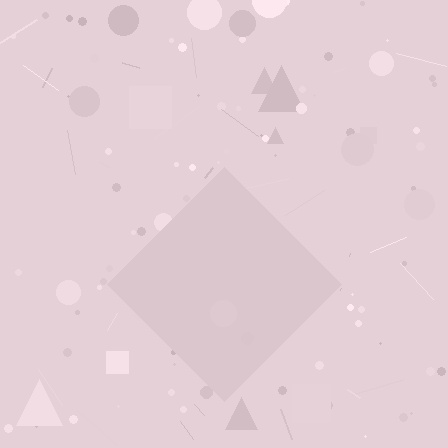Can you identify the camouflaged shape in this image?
The camouflaged shape is a diamond.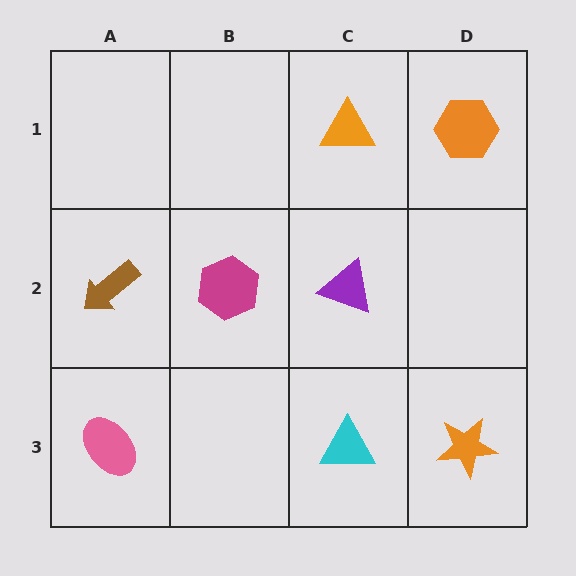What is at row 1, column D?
An orange hexagon.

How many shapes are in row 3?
3 shapes.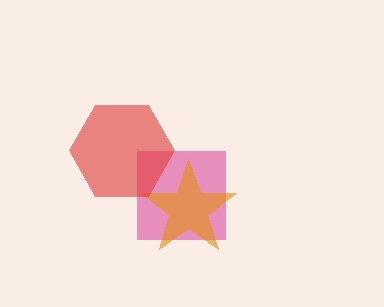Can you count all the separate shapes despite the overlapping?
Yes, there are 3 separate shapes.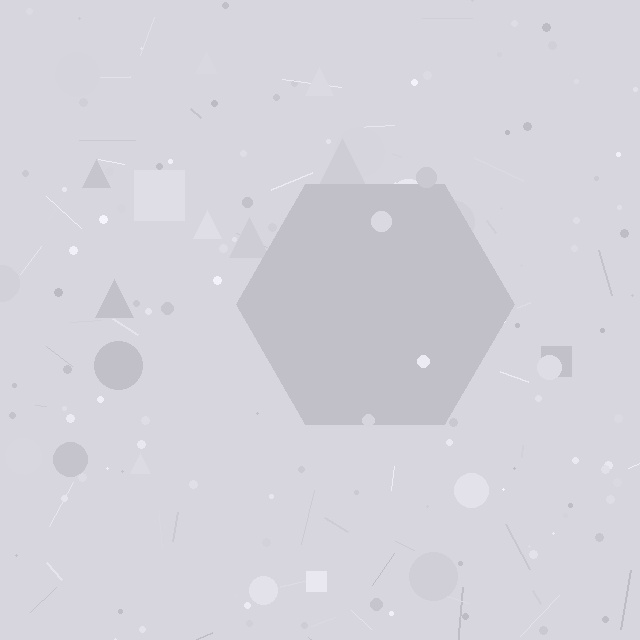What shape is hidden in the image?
A hexagon is hidden in the image.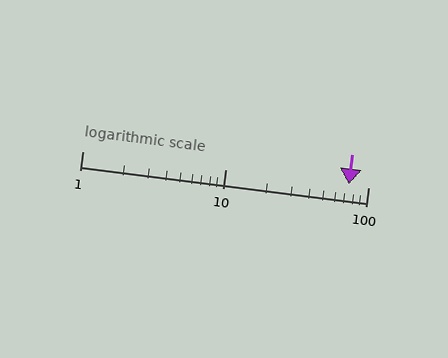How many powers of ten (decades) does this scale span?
The scale spans 2 decades, from 1 to 100.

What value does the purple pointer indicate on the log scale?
The pointer indicates approximately 73.